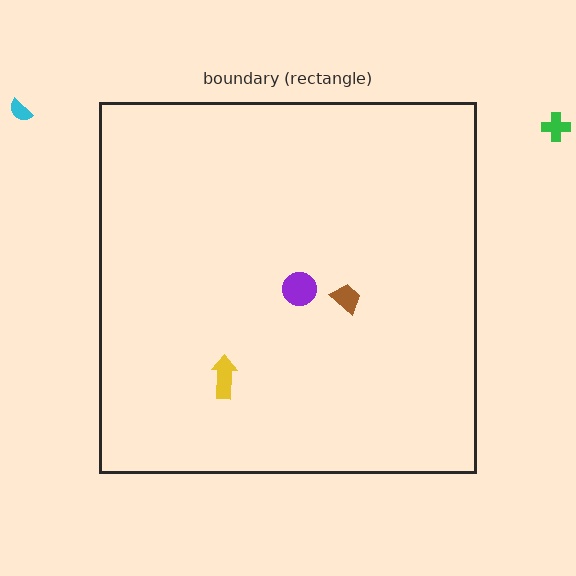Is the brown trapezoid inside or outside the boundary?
Inside.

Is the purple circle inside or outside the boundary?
Inside.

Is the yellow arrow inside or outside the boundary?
Inside.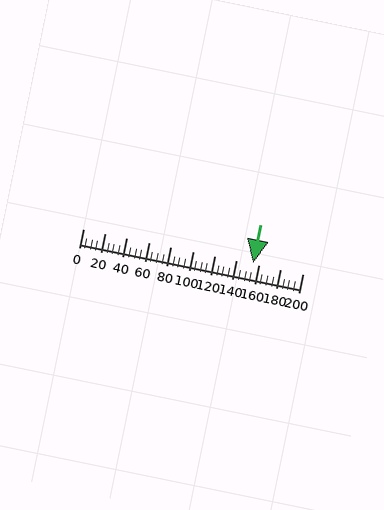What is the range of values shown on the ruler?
The ruler shows values from 0 to 200.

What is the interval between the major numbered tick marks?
The major tick marks are spaced 20 units apart.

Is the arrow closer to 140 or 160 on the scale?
The arrow is closer to 160.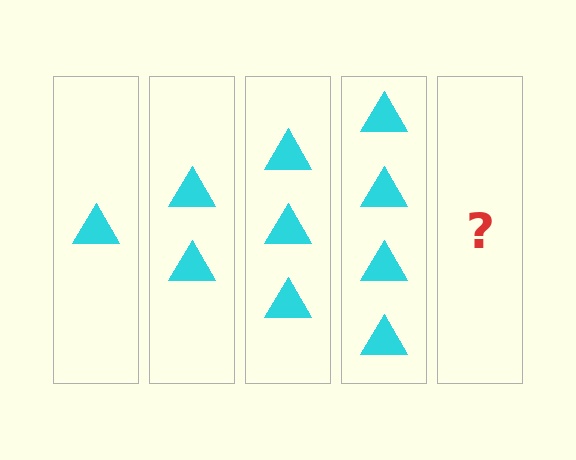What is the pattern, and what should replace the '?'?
The pattern is that each step adds one more triangle. The '?' should be 5 triangles.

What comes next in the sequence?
The next element should be 5 triangles.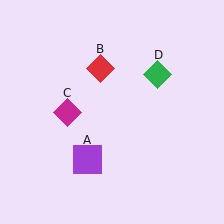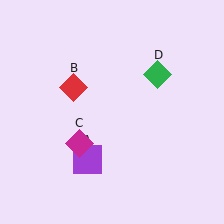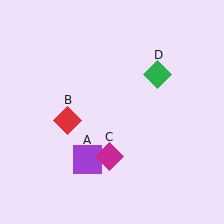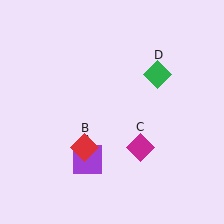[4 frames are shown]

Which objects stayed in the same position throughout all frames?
Purple square (object A) and green diamond (object D) remained stationary.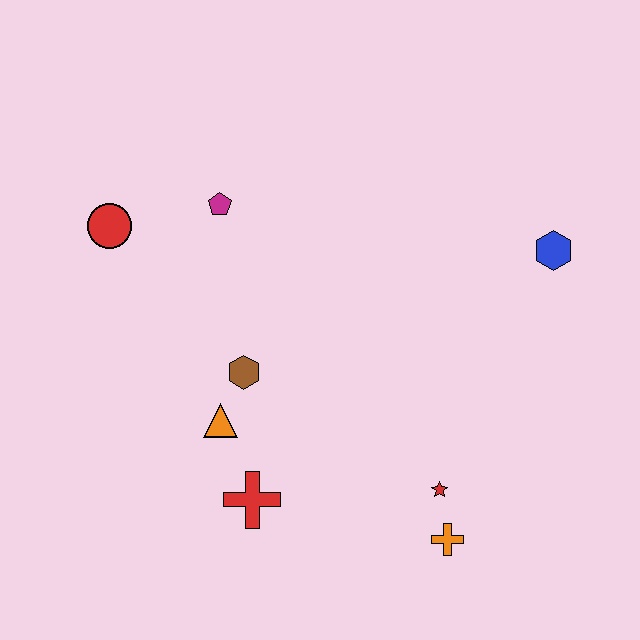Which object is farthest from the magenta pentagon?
The orange cross is farthest from the magenta pentagon.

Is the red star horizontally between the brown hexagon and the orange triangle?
No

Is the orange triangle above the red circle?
No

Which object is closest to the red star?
The orange cross is closest to the red star.